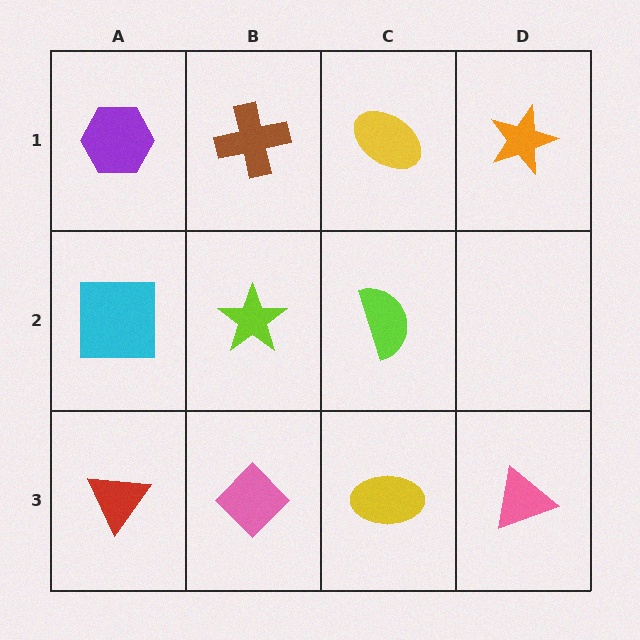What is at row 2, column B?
A lime star.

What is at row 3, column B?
A pink diamond.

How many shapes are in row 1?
4 shapes.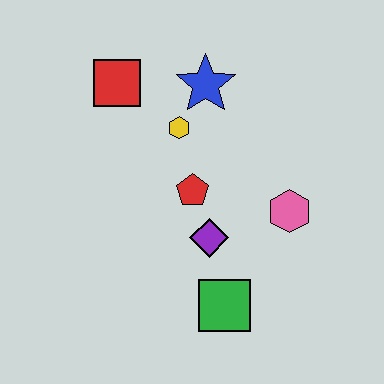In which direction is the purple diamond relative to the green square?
The purple diamond is above the green square.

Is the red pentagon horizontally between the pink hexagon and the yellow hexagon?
Yes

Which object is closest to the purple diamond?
The red pentagon is closest to the purple diamond.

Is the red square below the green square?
No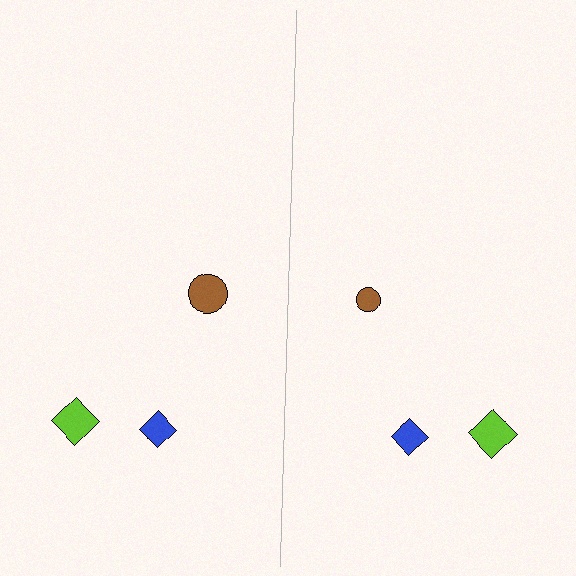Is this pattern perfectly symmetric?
No, the pattern is not perfectly symmetric. The brown circle on the right side has a different size than its mirror counterpart.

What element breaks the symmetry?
The brown circle on the right side has a different size than its mirror counterpart.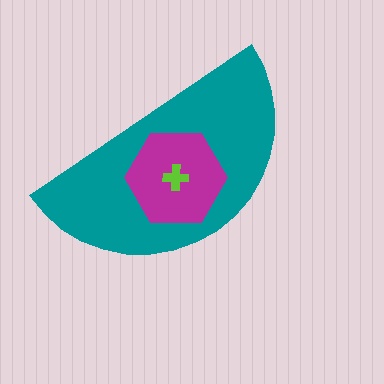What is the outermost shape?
The teal semicircle.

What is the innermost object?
The lime cross.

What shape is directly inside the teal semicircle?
The magenta hexagon.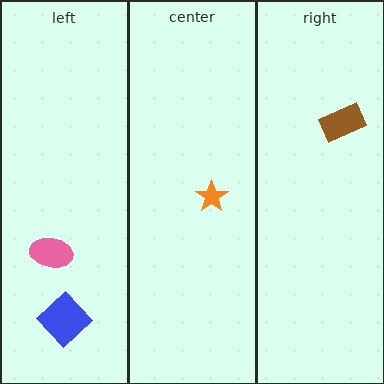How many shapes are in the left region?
2.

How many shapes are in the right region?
1.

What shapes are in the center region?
The orange star.